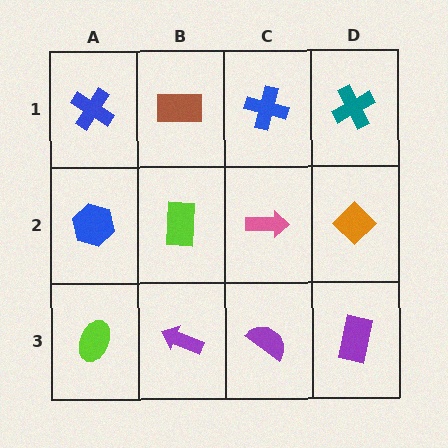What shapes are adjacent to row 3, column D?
An orange diamond (row 2, column D), a purple semicircle (row 3, column C).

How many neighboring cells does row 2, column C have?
4.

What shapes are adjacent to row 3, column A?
A blue hexagon (row 2, column A), a purple arrow (row 3, column B).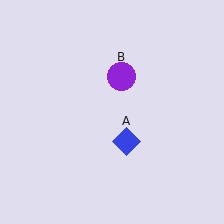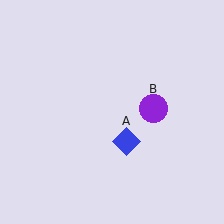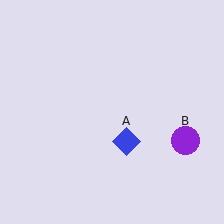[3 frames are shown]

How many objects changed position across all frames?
1 object changed position: purple circle (object B).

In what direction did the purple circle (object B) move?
The purple circle (object B) moved down and to the right.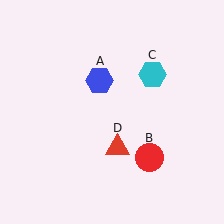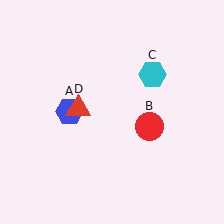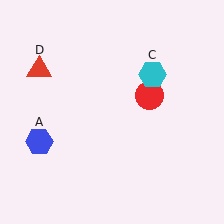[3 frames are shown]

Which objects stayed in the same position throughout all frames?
Cyan hexagon (object C) remained stationary.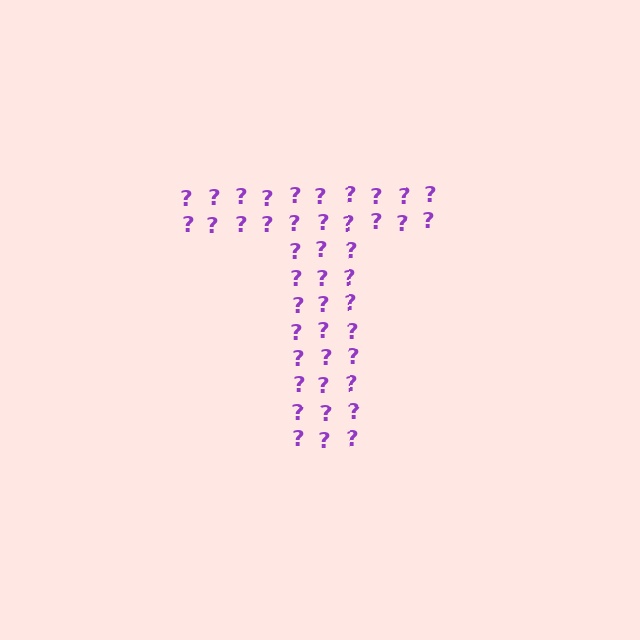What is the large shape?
The large shape is the letter T.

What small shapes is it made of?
It is made of small question marks.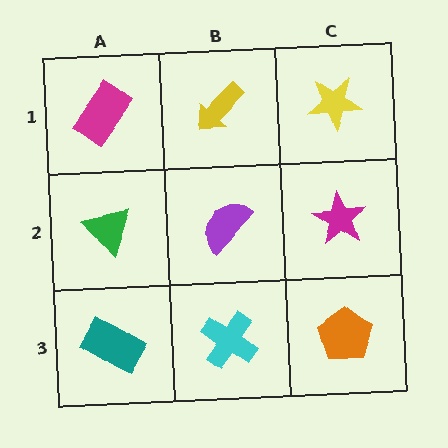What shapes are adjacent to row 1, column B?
A purple semicircle (row 2, column B), a magenta rectangle (row 1, column A), a yellow star (row 1, column C).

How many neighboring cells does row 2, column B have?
4.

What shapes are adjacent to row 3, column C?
A magenta star (row 2, column C), a cyan cross (row 3, column B).